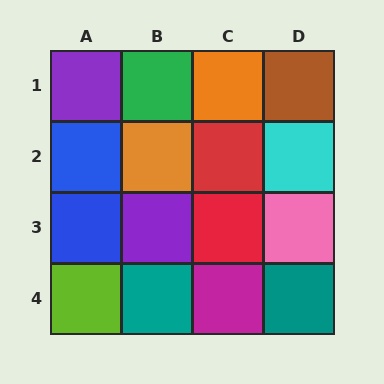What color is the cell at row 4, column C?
Magenta.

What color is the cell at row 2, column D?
Cyan.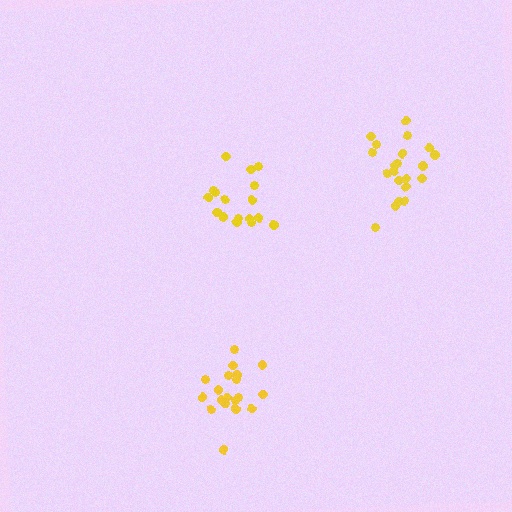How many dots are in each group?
Group 1: 17 dots, Group 2: 20 dots, Group 3: 21 dots (58 total).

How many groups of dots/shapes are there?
There are 3 groups.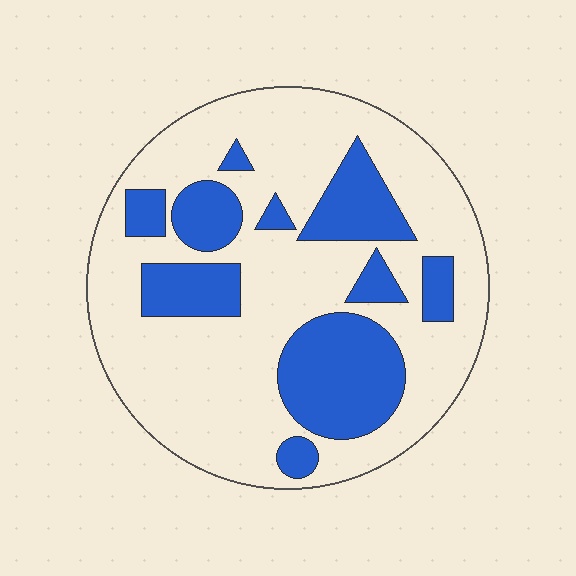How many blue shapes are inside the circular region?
10.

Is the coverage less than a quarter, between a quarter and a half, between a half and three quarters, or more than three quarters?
Between a quarter and a half.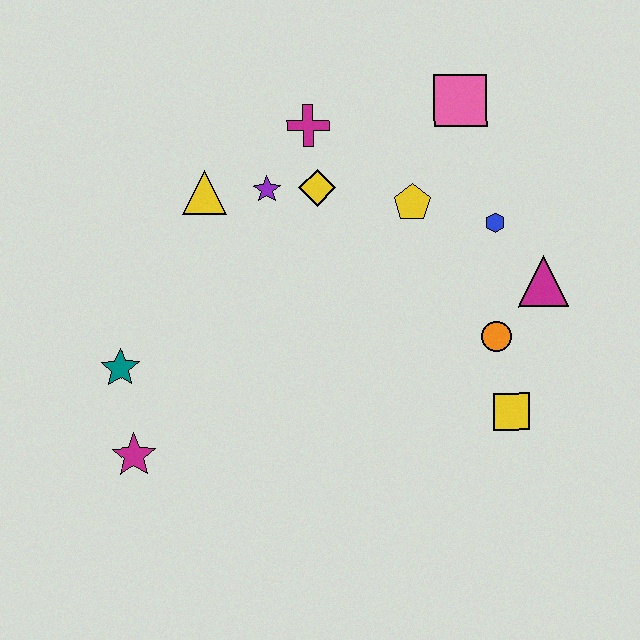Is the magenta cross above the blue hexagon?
Yes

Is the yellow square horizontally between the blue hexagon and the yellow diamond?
No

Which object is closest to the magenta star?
The teal star is closest to the magenta star.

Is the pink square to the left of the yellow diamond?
No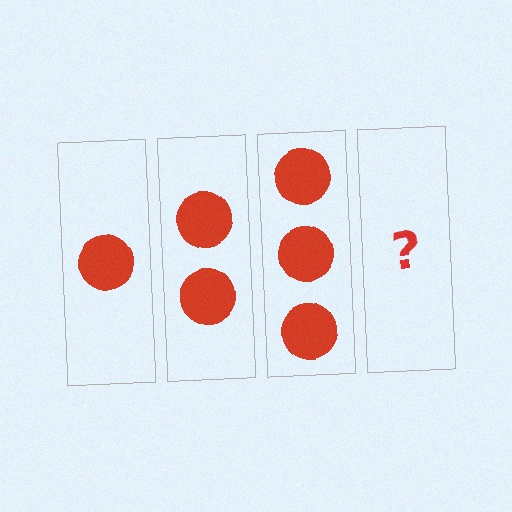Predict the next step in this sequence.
The next step is 4 circles.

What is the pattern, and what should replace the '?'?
The pattern is that each step adds one more circle. The '?' should be 4 circles.